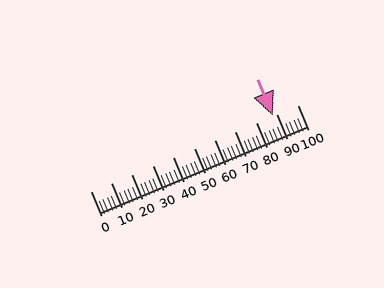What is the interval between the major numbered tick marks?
The major tick marks are spaced 10 units apart.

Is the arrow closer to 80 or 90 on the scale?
The arrow is closer to 90.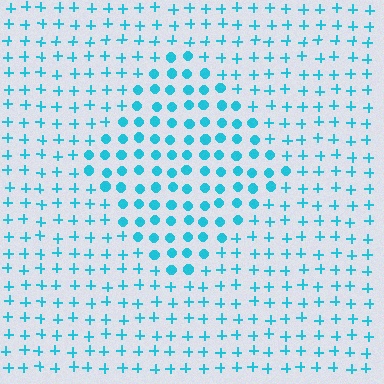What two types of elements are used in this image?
The image uses circles inside the diamond region and plus signs outside it.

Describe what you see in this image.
The image is filled with small cyan elements arranged in a uniform grid. A diamond-shaped region contains circles, while the surrounding area contains plus signs. The boundary is defined purely by the change in element shape.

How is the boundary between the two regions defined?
The boundary is defined by a change in element shape: circles inside vs. plus signs outside. All elements share the same color and spacing.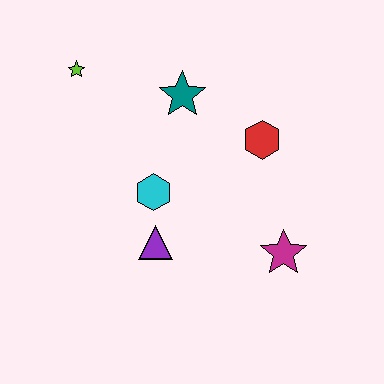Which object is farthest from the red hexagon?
The lime star is farthest from the red hexagon.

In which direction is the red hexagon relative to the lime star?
The red hexagon is to the right of the lime star.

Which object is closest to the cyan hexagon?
The purple triangle is closest to the cyan hexagon.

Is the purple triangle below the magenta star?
No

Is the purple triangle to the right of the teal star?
No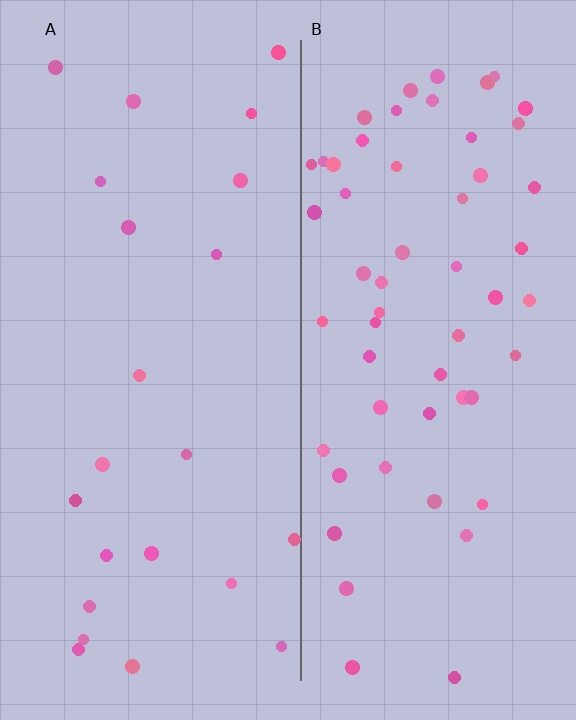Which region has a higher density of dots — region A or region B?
B (the right).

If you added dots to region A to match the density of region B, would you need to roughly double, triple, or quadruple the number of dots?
Approximately triple.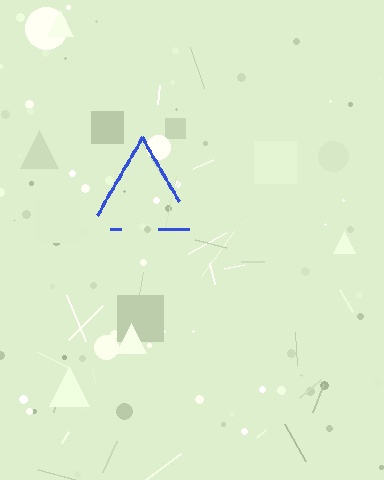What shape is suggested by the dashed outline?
The dashed outline suggests a triangle.